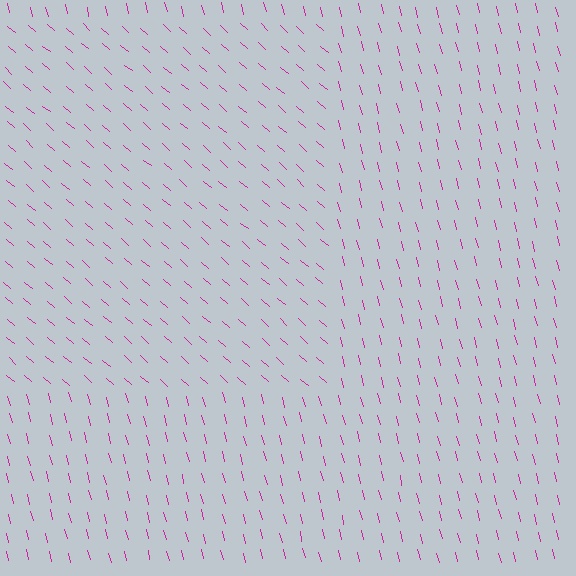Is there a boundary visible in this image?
Yes, there is a texture boundary formed by a change in line orientation.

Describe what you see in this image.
The image is filled with small magenta line segments. A rectangle region in the image has lines oriented differently from the surrounding lines, creating a visible texture boundary.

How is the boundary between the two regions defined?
The boundary is defined purely by a change in line orientation (approximately 35 degrees difference). All lines are the same color and thickness.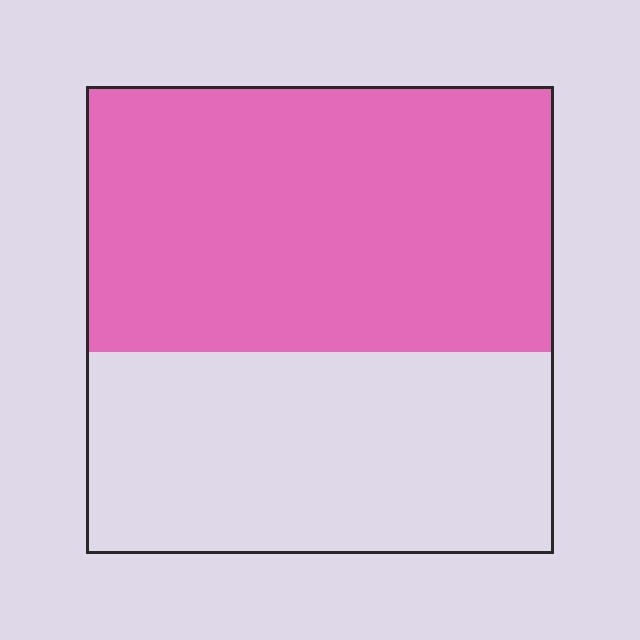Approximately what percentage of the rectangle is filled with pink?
Approximately 55%.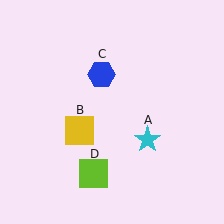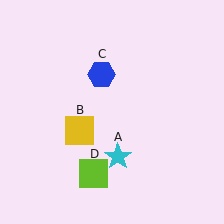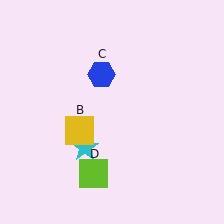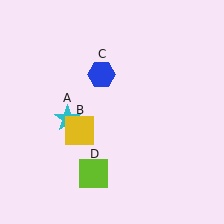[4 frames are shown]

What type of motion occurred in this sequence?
The cyan star (object A) rotated clockwise around the center of the scene.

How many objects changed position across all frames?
1 object changed position: cyan star (object A).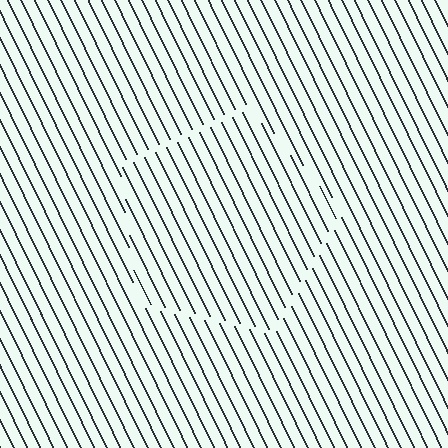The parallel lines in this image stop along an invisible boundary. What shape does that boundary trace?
An illusory pentagon. The interior of the shape contains the same grating, shifted by half a period — the contour is defined by the phase discontinuity where line-ends from the inner and outer gratings abut.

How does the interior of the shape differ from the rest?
The interior of the shape contains the same grating, shifted by half a period — the contour is defined by the phase discontinuity where line-ends from the inner and outer gratings abut.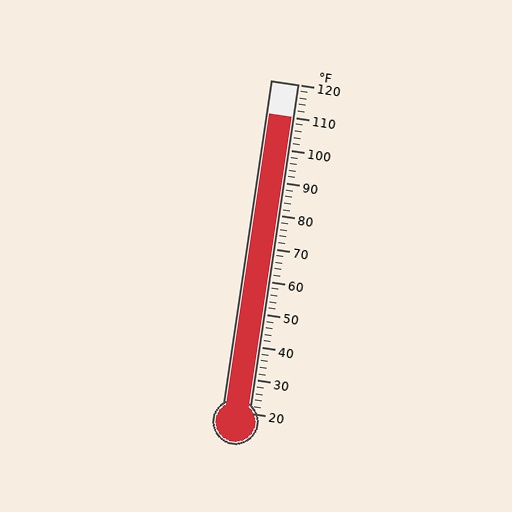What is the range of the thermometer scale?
The thermometer scale ranges from 20°F to 120°F.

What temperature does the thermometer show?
The thermometer shows approximately 110°F.